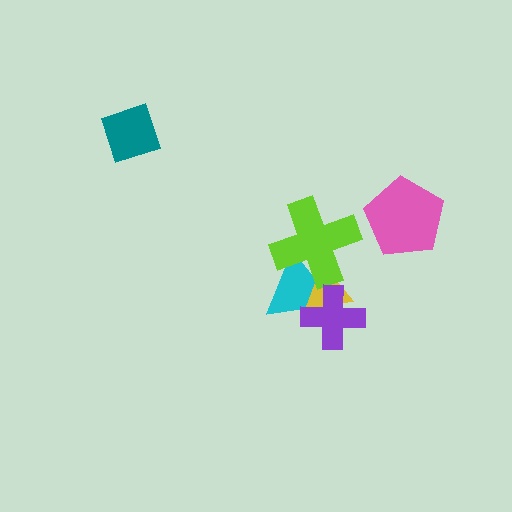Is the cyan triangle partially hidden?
Yes, it is partially covered by another shape.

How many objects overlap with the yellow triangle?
3 objects overlap with the yellow triangle.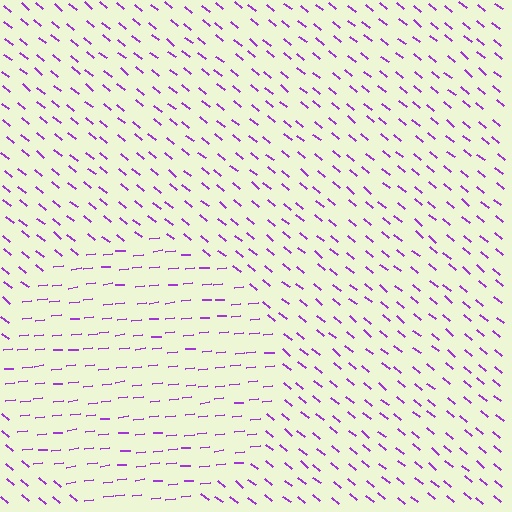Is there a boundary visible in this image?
Yes, there is a texture boundary formed by a change in line orientation.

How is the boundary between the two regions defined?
The boundary is defined purely by a change in line orientation (approximately 45 degrees difference). All lines are the same color and thickness.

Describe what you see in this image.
The image is filled with small purple line segments. A circle region in the image has lines oriented differently from the surrounding lines, creating a visible texture boundary.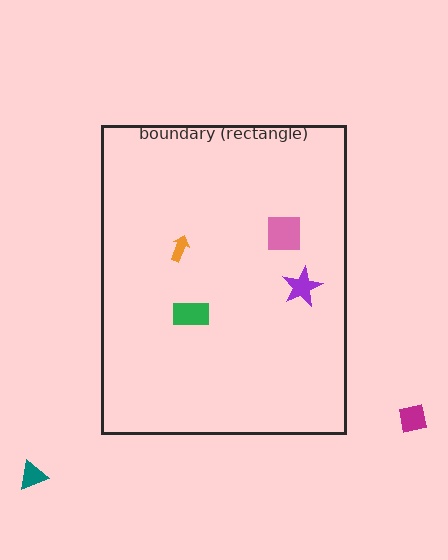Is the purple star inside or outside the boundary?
Inside.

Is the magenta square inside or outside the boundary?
Outside.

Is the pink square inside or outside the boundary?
Inside.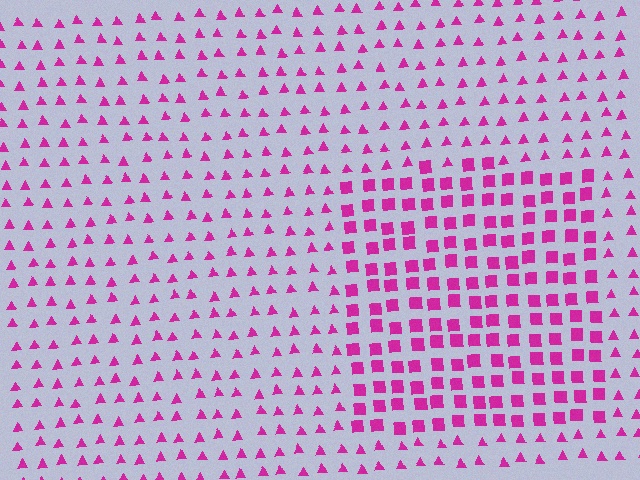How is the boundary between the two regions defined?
The boundary is defined by a change in element shape: squares inside vs. triangles outside. All elements share the same color and spacing.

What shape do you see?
I see a rectangle.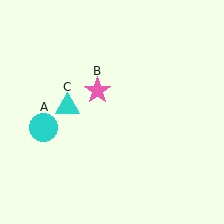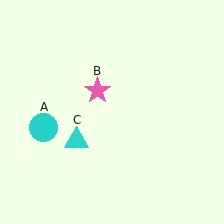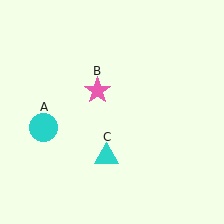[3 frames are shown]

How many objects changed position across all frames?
1 object changed position: cyan triangle (object C).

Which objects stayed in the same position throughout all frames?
Cyan circle (object A) and pink star (object B) remained stationary.